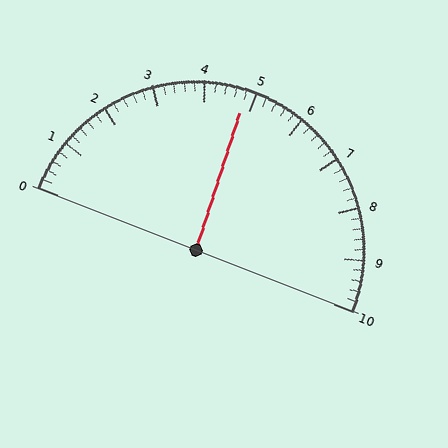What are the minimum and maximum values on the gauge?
The gauge ranges from 0 to 10.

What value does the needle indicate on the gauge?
The needle indicates approximately 4.8.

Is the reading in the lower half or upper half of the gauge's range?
The reading is in the lower half of the range (0 to 10).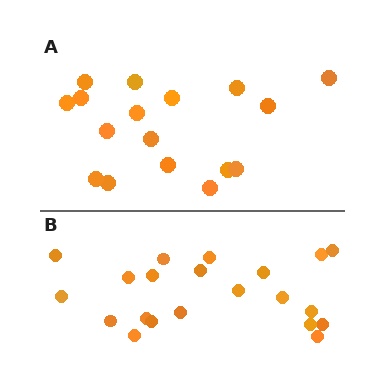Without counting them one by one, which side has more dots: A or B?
Region B (the bottom region) has more dots.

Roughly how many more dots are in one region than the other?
Region B has about 4 more dots than region A.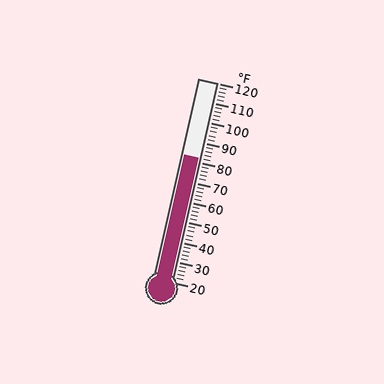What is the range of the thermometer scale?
The thermometer scale ranges from 20°F to 120°F.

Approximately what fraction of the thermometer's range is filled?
The thermometer is filled to approximately 60% of its range.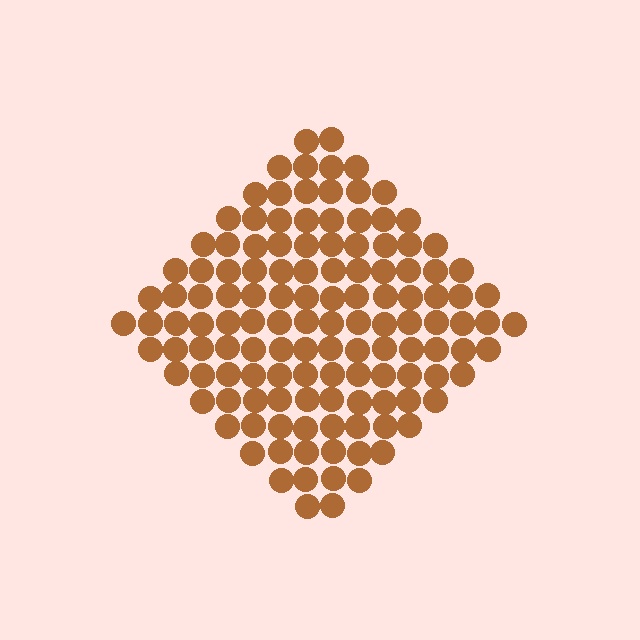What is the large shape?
The large shape is a diamond.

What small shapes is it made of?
It is made of small circles.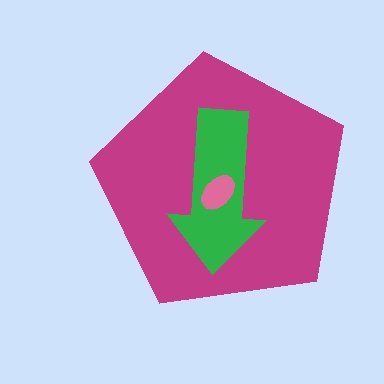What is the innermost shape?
The pink ellipse.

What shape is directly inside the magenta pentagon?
The green arrow.